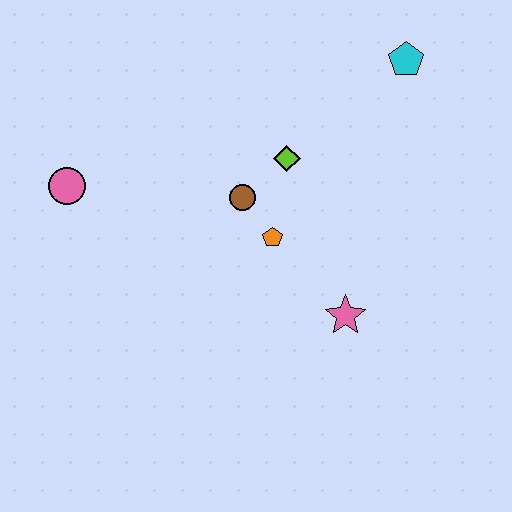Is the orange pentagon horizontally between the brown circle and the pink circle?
No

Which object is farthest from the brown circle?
The cyan pentagon is farthest from the brown circle.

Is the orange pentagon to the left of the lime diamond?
Yes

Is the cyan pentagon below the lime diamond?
No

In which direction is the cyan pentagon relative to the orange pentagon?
The cyan pentagon is above the orange pentagon.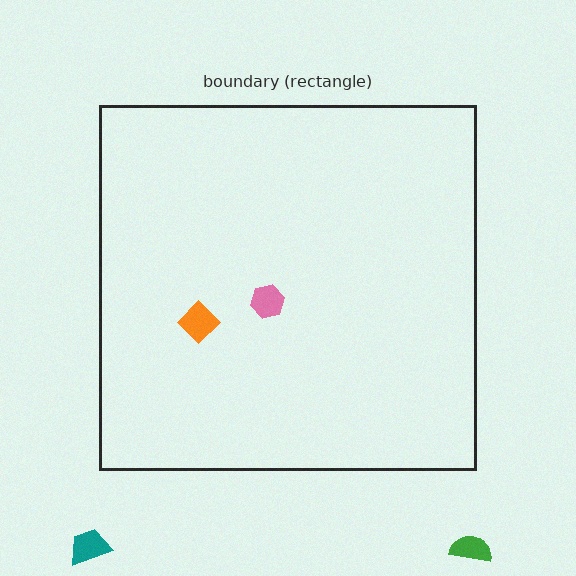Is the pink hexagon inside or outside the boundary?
Inside.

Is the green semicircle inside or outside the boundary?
Outside.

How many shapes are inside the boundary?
2 inside, 2 outside.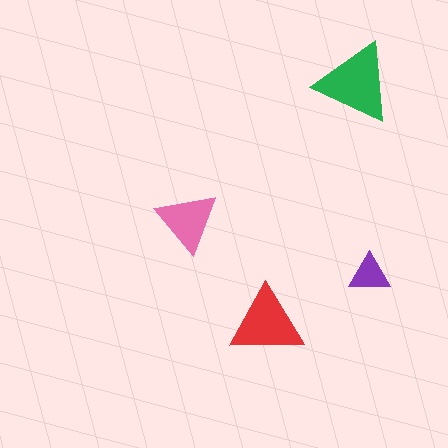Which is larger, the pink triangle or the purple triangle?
The pink one.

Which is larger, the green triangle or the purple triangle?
The green one.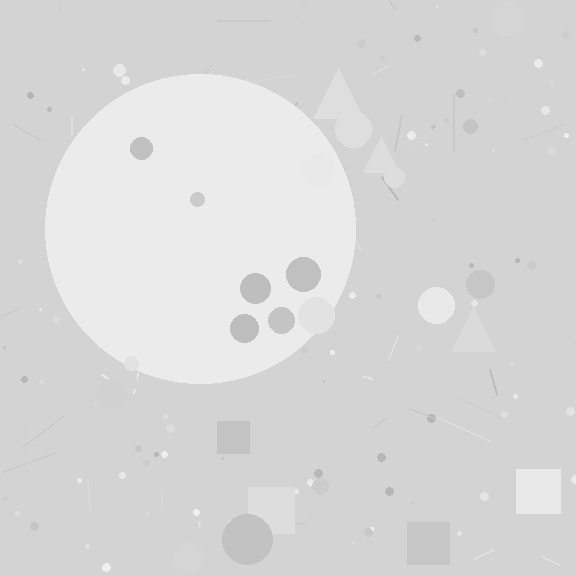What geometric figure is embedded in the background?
A circle is embedded in the background.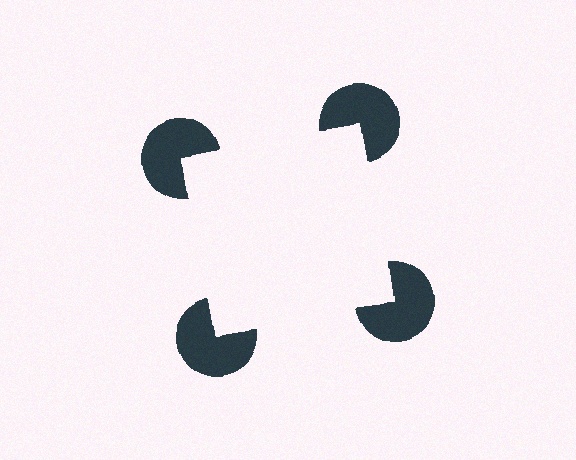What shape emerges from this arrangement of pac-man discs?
An illusory square — its edges are inferred from the aligned wedge cuts in the pac-man discs, not physically drawn.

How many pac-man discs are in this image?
There are 4 — one at each vertex of the illusory square.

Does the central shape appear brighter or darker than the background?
It typically appears slightly brighter than the background, even though no actual brightness change is drawn.